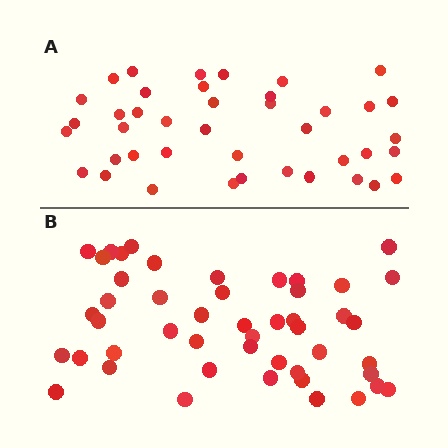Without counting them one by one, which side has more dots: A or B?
Region B (the bottom region) has more dots.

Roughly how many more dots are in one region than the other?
Region B has roughly 8 or so more dots than region A.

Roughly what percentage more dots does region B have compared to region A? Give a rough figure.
About 15% more.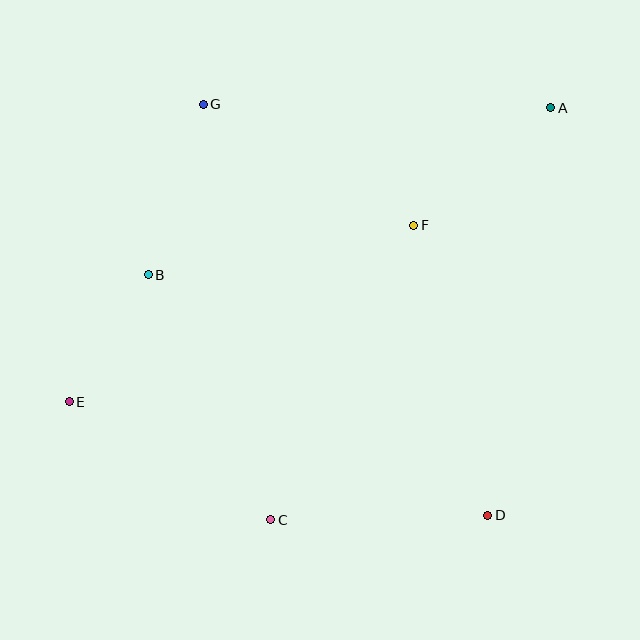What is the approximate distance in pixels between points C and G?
The distance between C and G is approximately 421 pixels.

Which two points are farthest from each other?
Points A and E are farthest from each other.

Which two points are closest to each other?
Points B and E are closest to each other.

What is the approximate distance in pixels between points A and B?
The distance between A and B is approximately 436 pixels.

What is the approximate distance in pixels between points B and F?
The distance between B and F is approximately 270 pixels.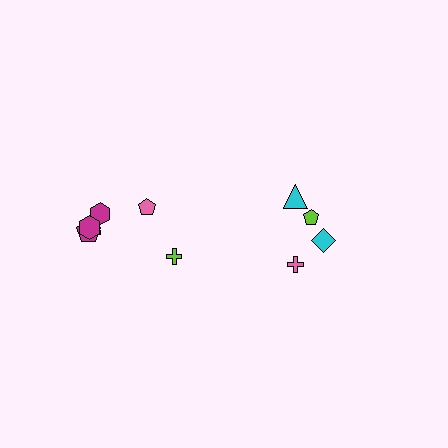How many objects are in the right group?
There are 4 objects.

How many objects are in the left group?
There are 6 objects.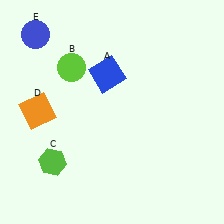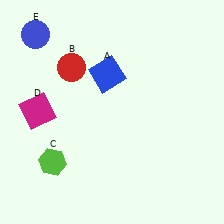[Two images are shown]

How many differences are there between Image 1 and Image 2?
There are 2 differences between the two images.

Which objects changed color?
B changed from lime to red. D changed from orange to magenta.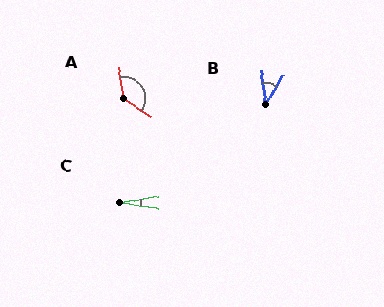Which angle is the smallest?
C, at approximately 16 degrees.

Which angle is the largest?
A, at approximately 131 degrees.